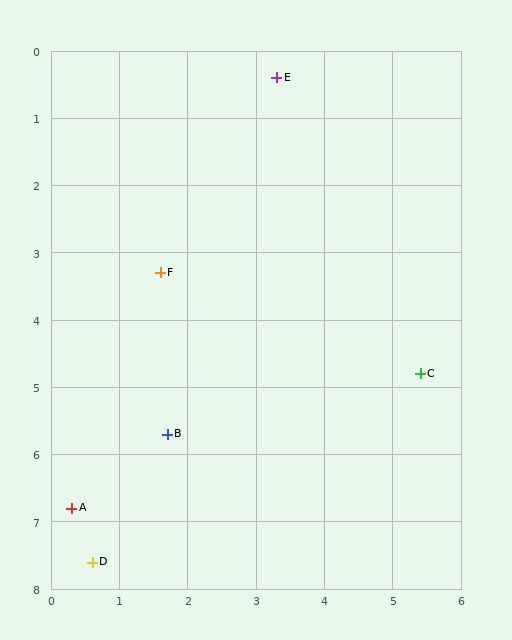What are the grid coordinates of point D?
Point D is at approximately (0.6, 7.6).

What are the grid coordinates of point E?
Point E is at approximately (3.3, 0.4).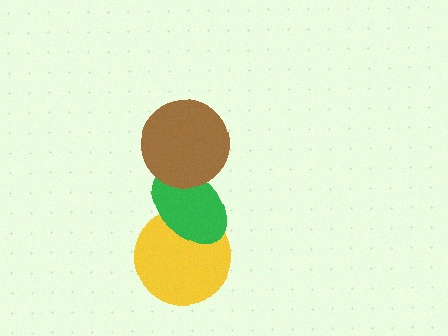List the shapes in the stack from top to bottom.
From top to bottom: the brown circle, the green ellipse, the yellow circle.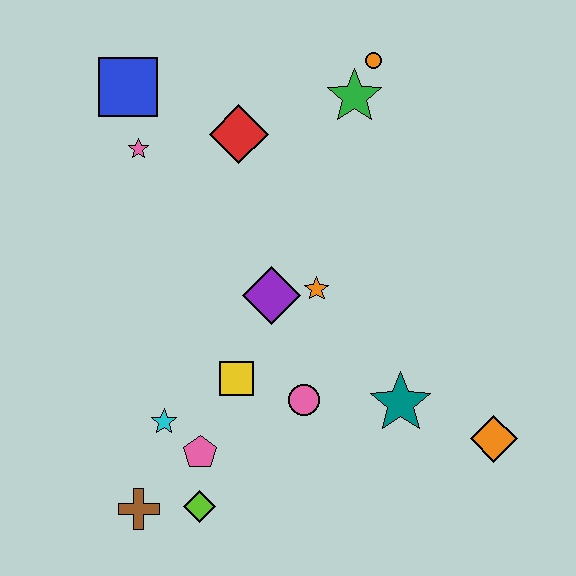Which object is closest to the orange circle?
The green star is closest to the orange circle.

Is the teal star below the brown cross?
No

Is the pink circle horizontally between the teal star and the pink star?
Yes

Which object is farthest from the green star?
The brown cross is farthest from the green star.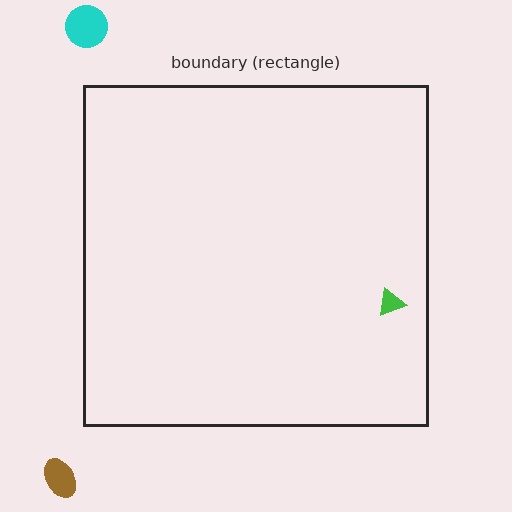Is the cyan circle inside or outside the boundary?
Outside.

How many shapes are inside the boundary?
1 inside, 2 outside.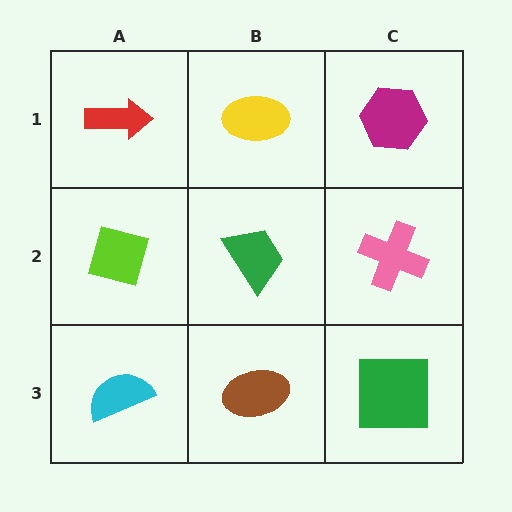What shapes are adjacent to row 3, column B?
A green trapezoid (row 2, column B), a cyan semicircle (row 3, column A), a green square (row 3, column C).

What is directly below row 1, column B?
A green trapezoid.